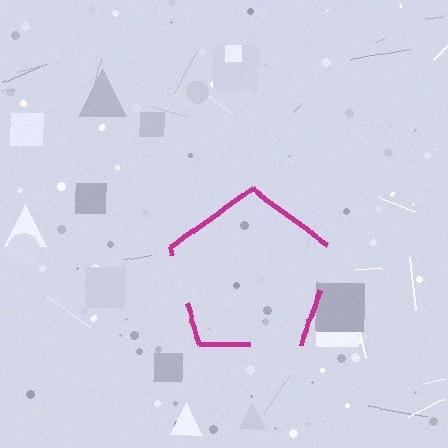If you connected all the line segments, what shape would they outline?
They would outline a pentagon.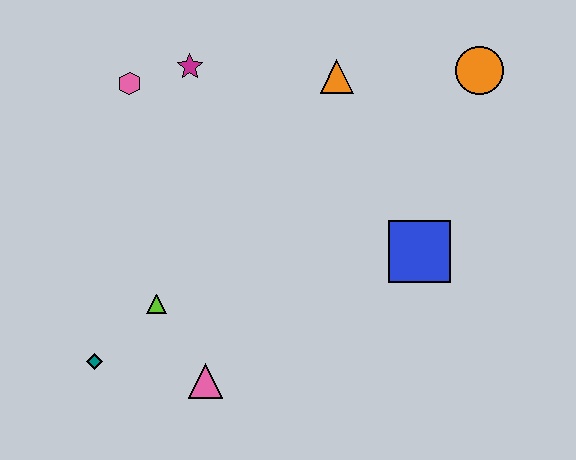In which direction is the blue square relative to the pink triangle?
The blue square is to the right of the pink triangle.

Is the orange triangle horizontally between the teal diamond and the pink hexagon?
No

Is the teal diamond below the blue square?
Yes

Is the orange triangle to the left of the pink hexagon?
No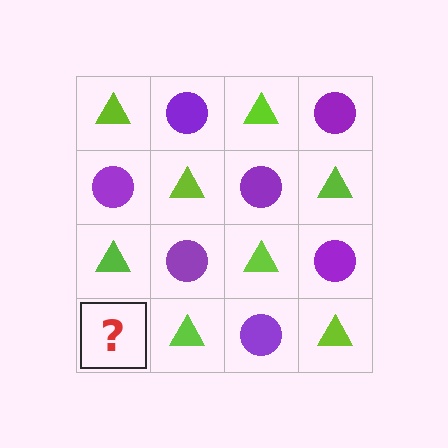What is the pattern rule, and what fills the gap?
The rule is that it alternates lime triangle and purple circle in a checkerboard pattern. The gap should be filled with a purple circle.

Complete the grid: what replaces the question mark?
The question mark should be replaced with a purple circle.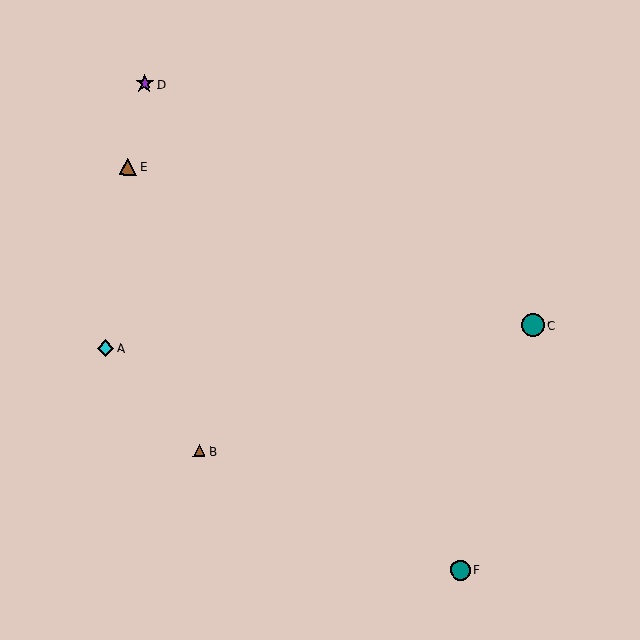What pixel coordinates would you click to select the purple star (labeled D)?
Click at (145, 84) to select the purple star D.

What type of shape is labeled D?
Shape D is a purple star.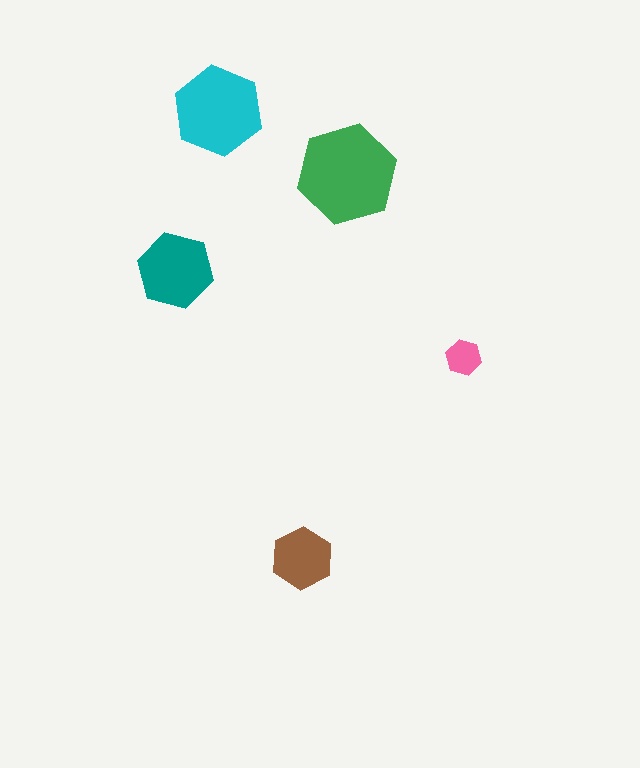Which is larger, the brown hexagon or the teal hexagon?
The teal one.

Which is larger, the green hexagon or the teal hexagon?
The green one.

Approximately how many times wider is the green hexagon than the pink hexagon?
About 3 times wider.